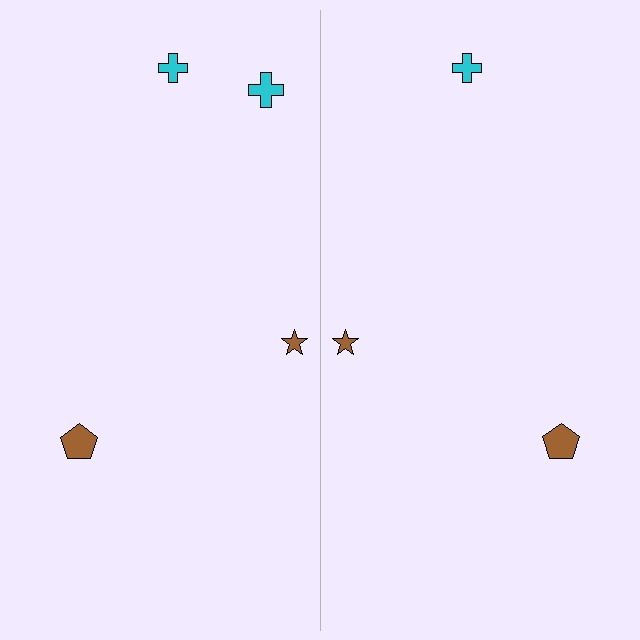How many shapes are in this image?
There are 7 shapes in this image.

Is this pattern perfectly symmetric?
No, the pattern is not perfectly symmetric. A cyan cross is missing from the right side.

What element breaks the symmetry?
A cyan cross is missing from the right side.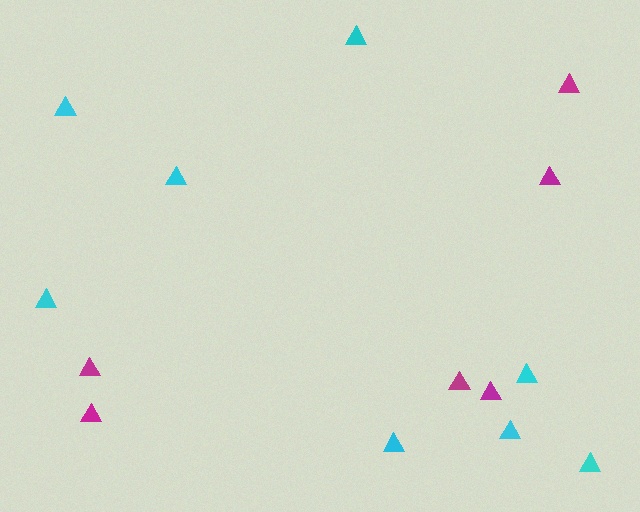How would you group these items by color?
There are 2 groups: one group of cyan triangles (8) and one group of magenta triangles (6).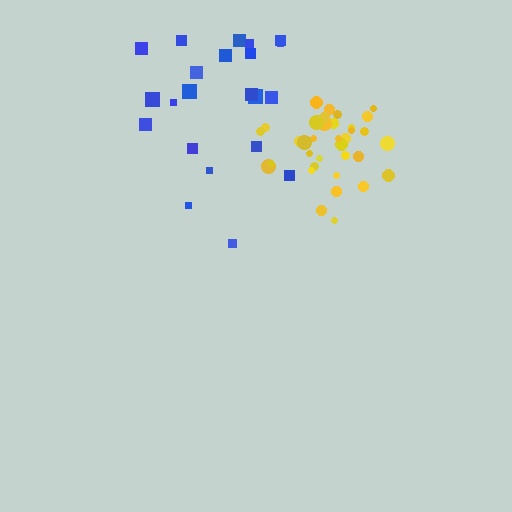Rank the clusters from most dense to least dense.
yellow, blue.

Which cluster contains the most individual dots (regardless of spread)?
Yellow (35).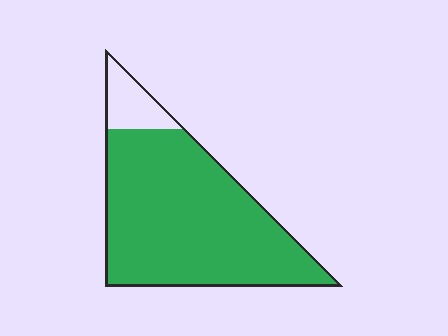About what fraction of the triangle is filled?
About seven eighths (7/8).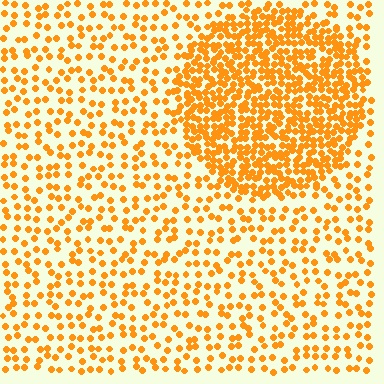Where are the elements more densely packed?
The elements are more densely packed inside the circle boundary.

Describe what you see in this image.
The image contains small orange elements arranged at two different densities. A circle-shaped region is visible where the elements are more densely packed than the surrounding area.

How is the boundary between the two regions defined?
The boundary is defined by a change in element density (approximately 2.5x ratio). All elements are the same color, size, and shape.